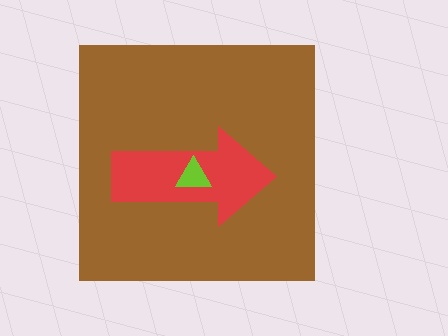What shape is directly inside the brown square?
The red arrow.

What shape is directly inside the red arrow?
The lime triangle.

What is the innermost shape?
The lime triangle.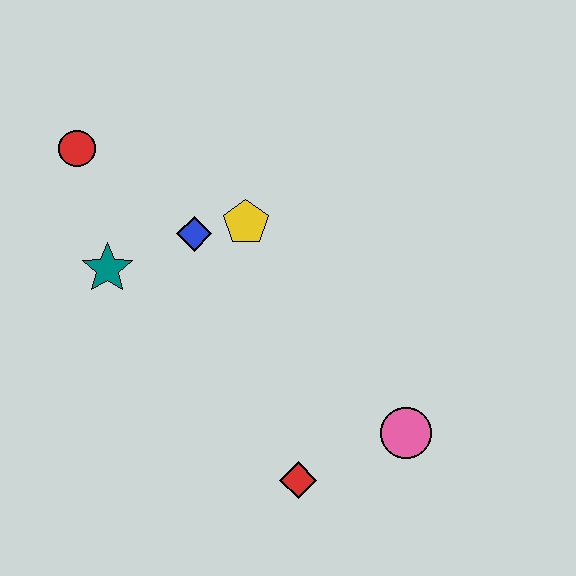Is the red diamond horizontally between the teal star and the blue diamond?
No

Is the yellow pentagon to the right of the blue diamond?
Yes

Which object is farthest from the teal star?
The pink circle is farthest from the teal star.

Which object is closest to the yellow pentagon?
The blue diamond is closest to the yellow pentagon.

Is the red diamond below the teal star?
Yes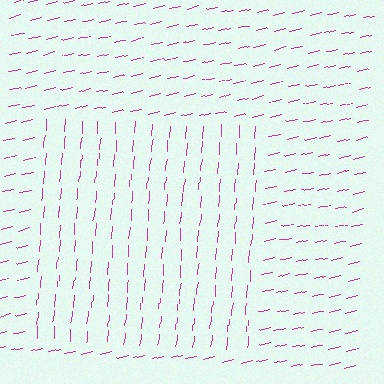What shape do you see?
I see a rectangle.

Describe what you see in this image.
The image is filled with small magenta line segments. A rectangle region in the image has lines oriented differently from the surrounding lines, creating a visible texture boundary.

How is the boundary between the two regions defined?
The boundary is defined purely by a change in line orientation (approximately 73 degrees difference). All lines are the same color and thickness.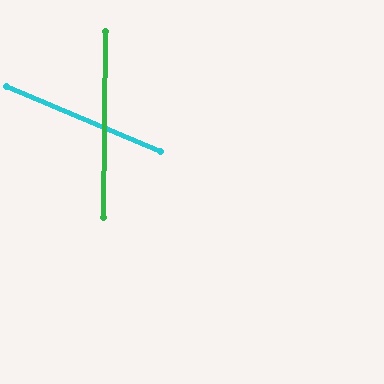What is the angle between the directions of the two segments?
Approximately 68 degrees.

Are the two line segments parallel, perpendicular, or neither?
Neither parallel nor perpendicular — they differ by about 68°.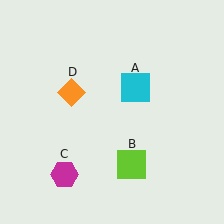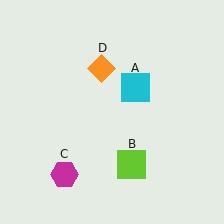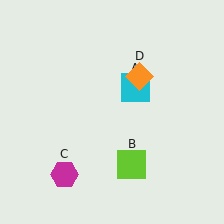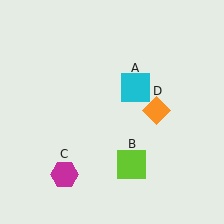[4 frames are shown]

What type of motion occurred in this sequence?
The orange diamond (object D) rotated clockwise around the center of the scene.